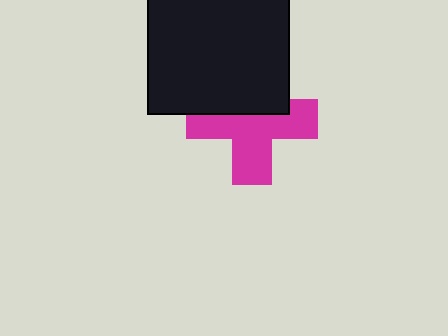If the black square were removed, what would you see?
You would see the complete magenta cross.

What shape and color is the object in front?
The object in front is a black square.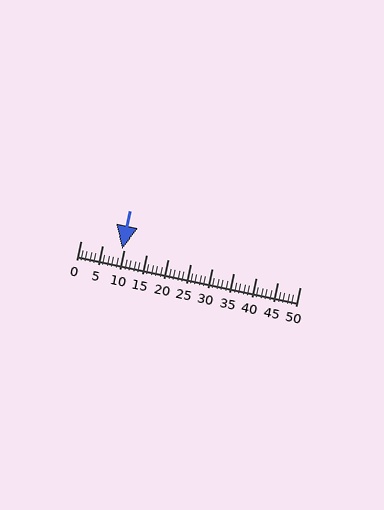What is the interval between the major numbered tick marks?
The major tick marks are spaced 5 units apart.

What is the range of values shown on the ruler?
The ruler shows values from 0 to 50.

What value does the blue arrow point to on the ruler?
The blue arrow points to approximately 10.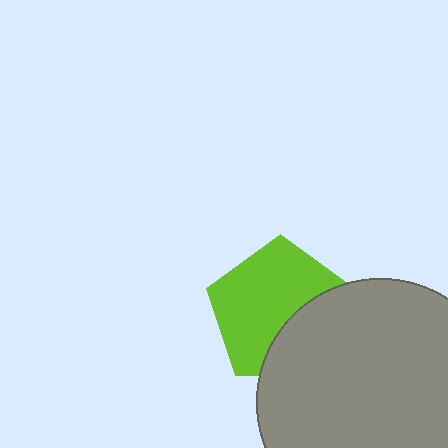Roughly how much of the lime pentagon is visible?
About half of it is visible (roughly 65%).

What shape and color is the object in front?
The object in front is a gray circle.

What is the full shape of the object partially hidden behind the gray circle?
The partially hidden object is a lime pentagon.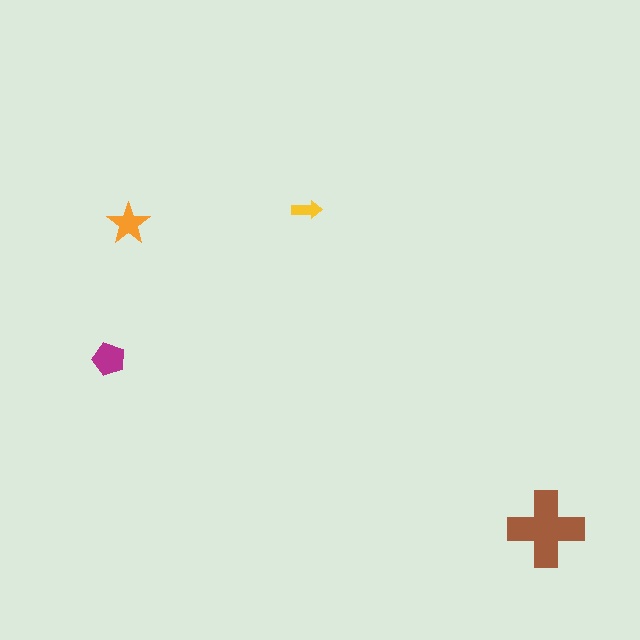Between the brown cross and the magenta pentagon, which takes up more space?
The brown cross.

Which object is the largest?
The brown cross.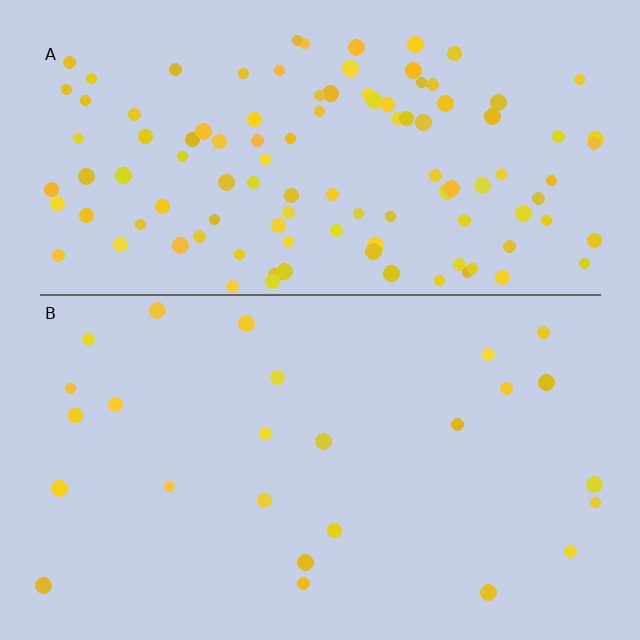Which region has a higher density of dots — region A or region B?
A (the top).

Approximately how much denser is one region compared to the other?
Approximately 4.4× — region A over region B.